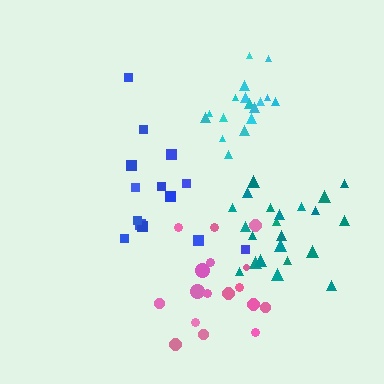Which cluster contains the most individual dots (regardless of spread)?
Teal (22).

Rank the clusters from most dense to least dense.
cyan, teal, pink, blue.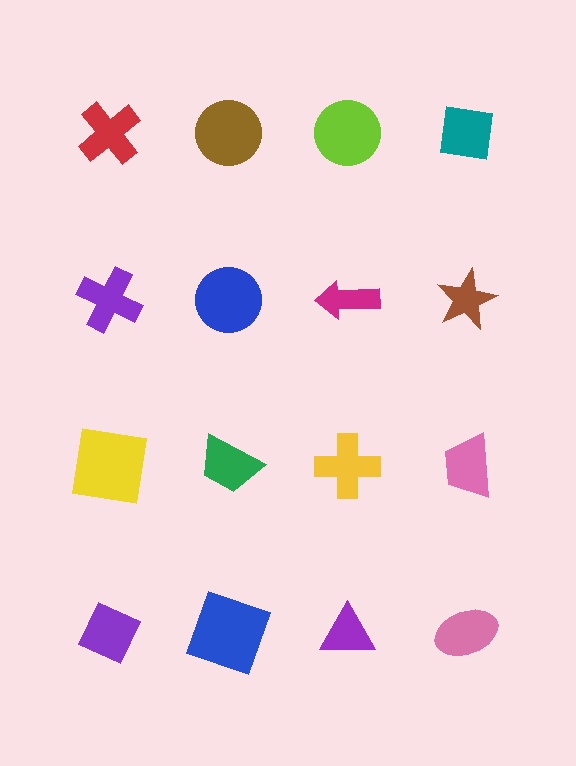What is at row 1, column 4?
A teal square.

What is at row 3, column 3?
A yellow cross.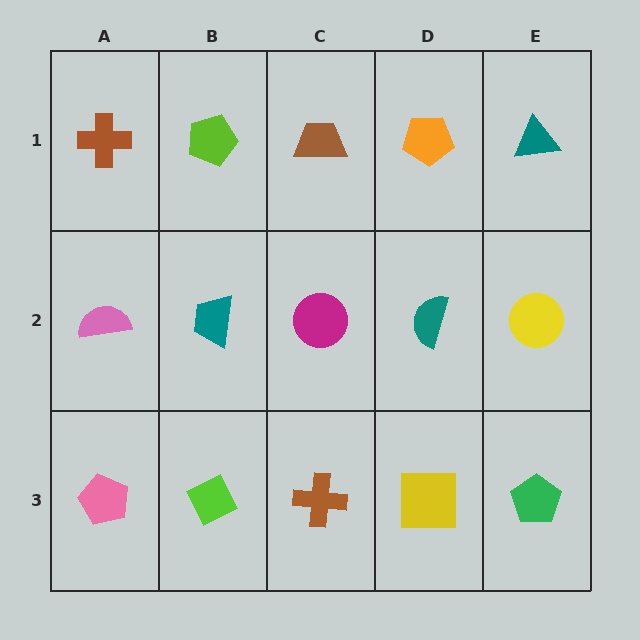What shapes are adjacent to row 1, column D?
A teal semicircle (row 2, column D), a brown trapezoid (row 1, column C), a teal triangle (row 1, column E).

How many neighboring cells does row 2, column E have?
3.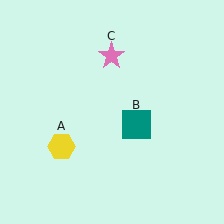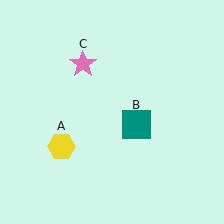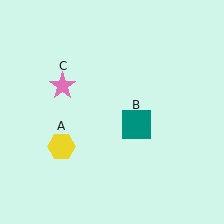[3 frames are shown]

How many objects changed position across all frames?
1 object changed position: pink star (object C).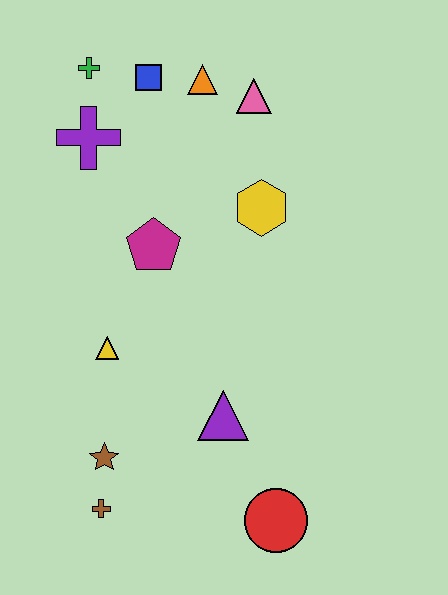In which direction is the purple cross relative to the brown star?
The purple cross is above the brown star.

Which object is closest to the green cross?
The blue square is closest to the green cross.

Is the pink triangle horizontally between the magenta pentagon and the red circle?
Yes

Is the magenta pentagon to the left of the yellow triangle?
No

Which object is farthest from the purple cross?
The red circle is farthest from the purple cross.